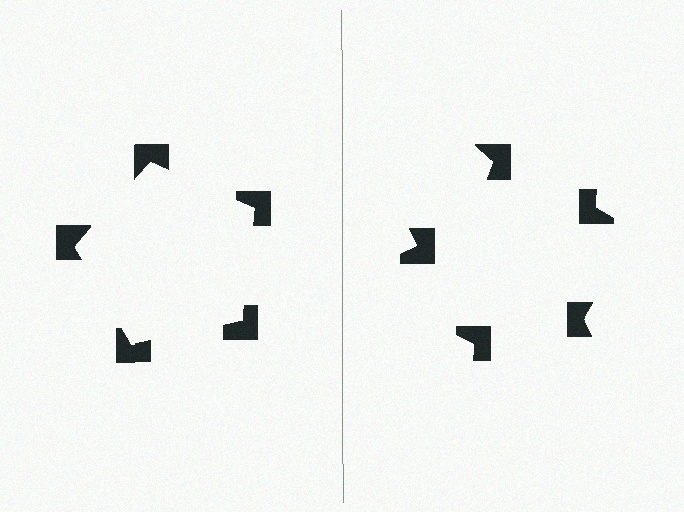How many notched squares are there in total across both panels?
10 — 5 on each side.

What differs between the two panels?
The notched squares are positioned identically on both sides; only the wedge orientations differ. On the left they align to a pentagon; on the right they are misaligned.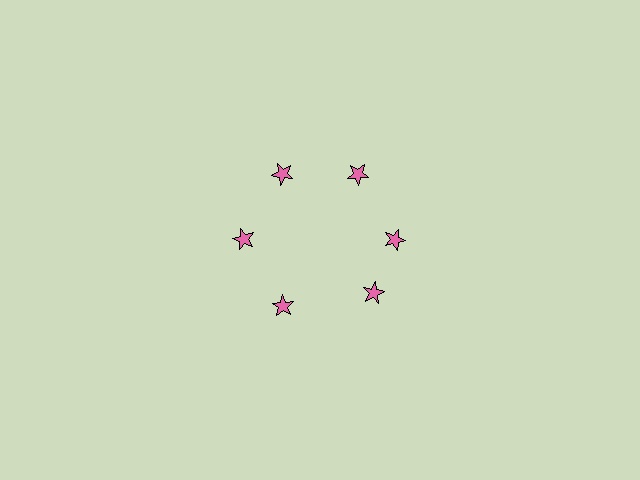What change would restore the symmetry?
The symmetry would be restored by rotating it back into even spacing with its neighbors so that all 6 stars sit at equal angles and equal distance from the center.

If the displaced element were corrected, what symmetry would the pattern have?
It would have 6-fold rotational symmetry — the pattern would map onto itself every 60 degrees.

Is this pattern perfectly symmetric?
No. The 6 pink stars are arranged in a ring, but one element near the 5 o'clock position is rotated out of alignment along the ring, breaking the 6-fold rotational symmetry.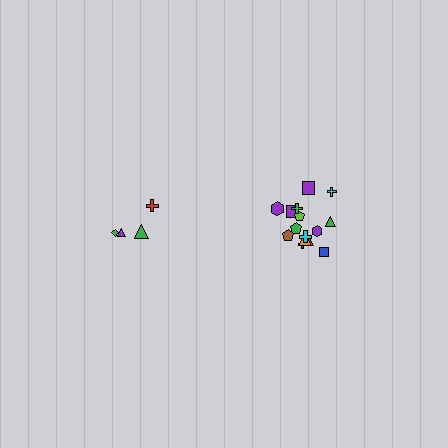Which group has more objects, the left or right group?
The right group.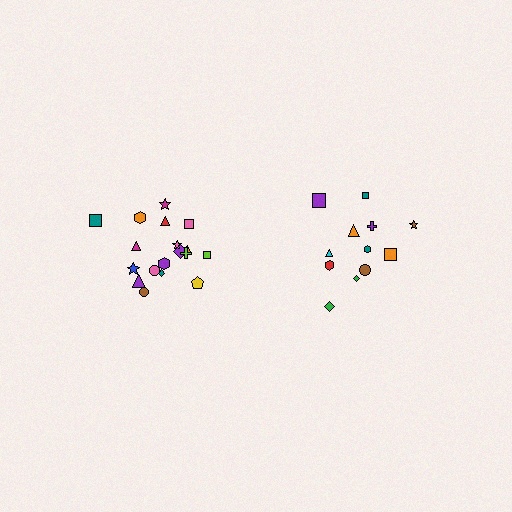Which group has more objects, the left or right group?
The left group.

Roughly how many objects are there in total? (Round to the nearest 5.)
Roughly 30 objects in total.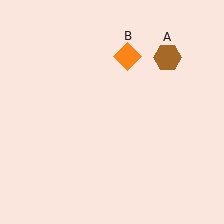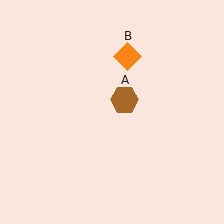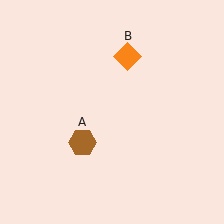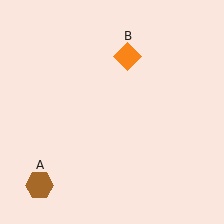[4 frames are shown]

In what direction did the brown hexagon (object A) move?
The brown hexagon (object A) moved down and to the left.